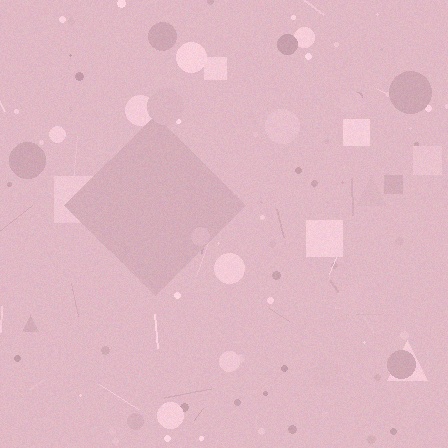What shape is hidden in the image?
A diamond is hidden in the image.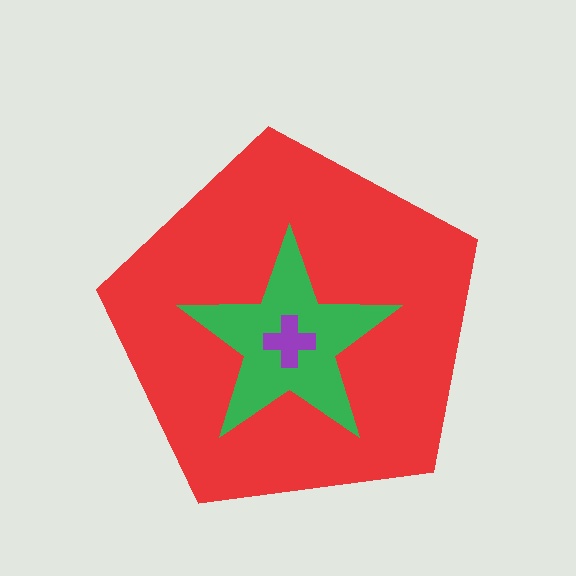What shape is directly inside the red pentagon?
The green star.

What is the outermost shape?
The red pentagon.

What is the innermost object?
The purple cross.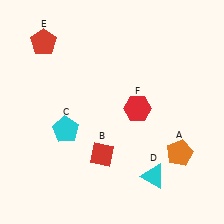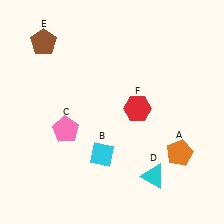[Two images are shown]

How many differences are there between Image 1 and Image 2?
There are 3 differences between the two images.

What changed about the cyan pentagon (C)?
In Image 1, C is cyan. In Image 2, it changed to pink.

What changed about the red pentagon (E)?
In Image 1, E is red. In Image 2, it changed to brown.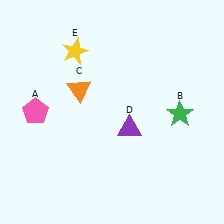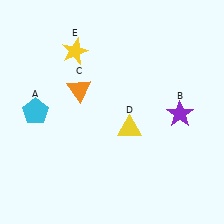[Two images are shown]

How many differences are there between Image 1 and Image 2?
There are 3 differences between the two images.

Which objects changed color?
A changed from pink to cyan. B changed from green to purple. D changed from purple to yellow.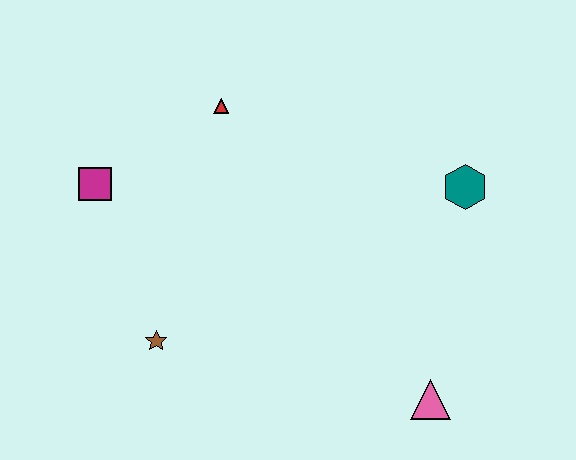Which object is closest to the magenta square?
The red triangle is closest to the magenta square.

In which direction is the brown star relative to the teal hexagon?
The brown star is to the left of the teal hexagon.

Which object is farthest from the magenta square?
The pink triangle is farthest from the magenta square.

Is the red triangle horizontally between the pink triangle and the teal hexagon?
No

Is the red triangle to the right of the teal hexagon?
No